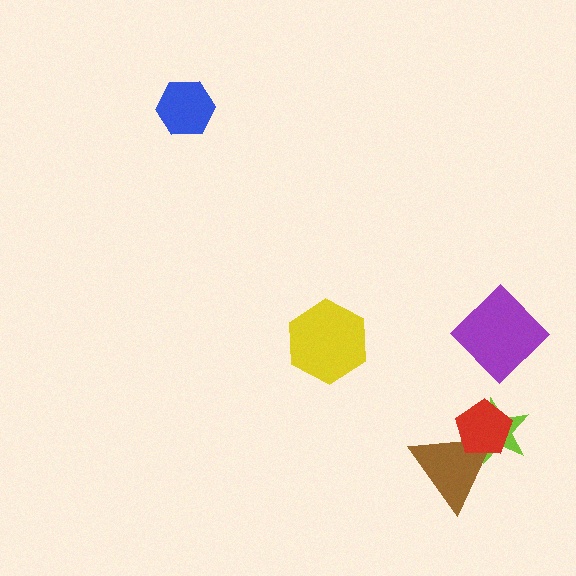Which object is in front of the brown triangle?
The red pentagon is in front of the brown triangle.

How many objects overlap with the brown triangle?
2 objects overlap with the brown triangle.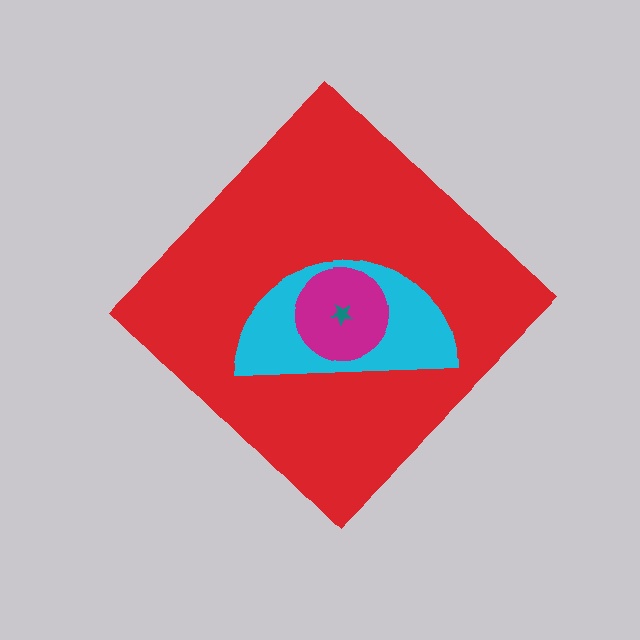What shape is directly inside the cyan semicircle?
The magenta circle.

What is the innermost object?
The teal star.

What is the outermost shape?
The red diamond.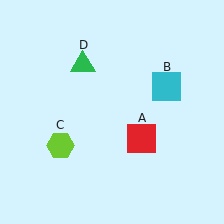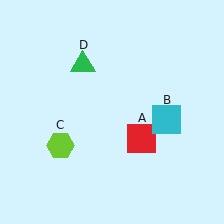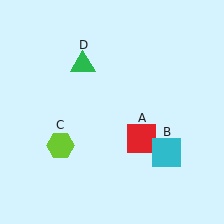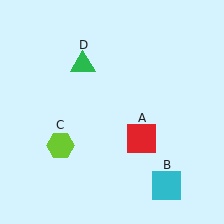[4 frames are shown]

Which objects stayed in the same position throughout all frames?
Red square (object A) and lime hexagon (object C) and green triangle (object D) remained stationary.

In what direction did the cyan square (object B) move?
The cyan square (object B) moved down.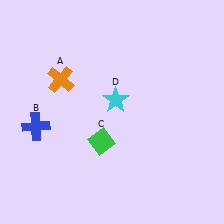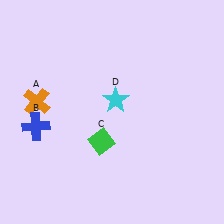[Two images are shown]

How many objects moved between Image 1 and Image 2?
1 object moved between the two images.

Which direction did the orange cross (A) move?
The orange cross (A) moved left.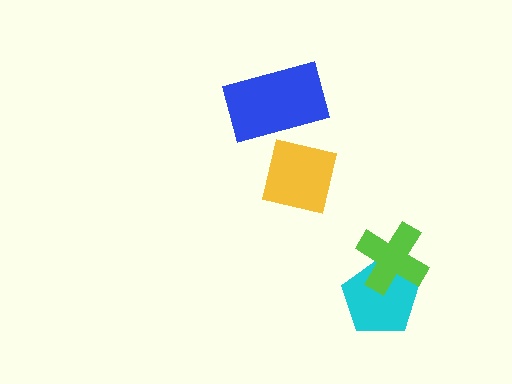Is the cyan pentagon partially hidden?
Yes, it is partially covered by another shape.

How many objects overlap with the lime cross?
1 object overlaps with the lime cross.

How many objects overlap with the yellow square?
0 objects overlap with the yellow square.